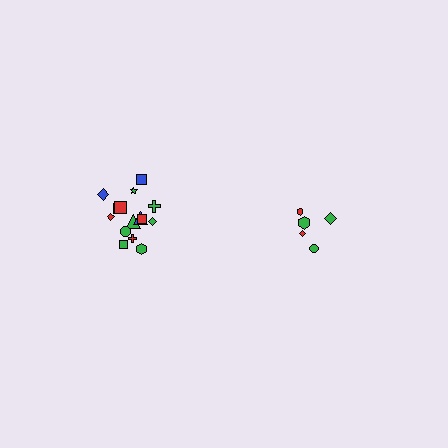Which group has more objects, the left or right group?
The left group.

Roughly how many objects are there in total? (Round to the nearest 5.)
Roughly 20 objects in total.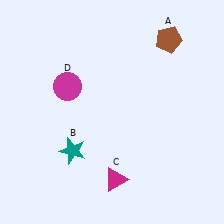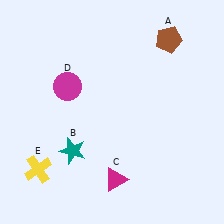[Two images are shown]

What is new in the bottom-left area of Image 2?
A yellow cross (E) was added in the bottom-left area of Image 2.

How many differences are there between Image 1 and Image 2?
There is 1 difference between the two images.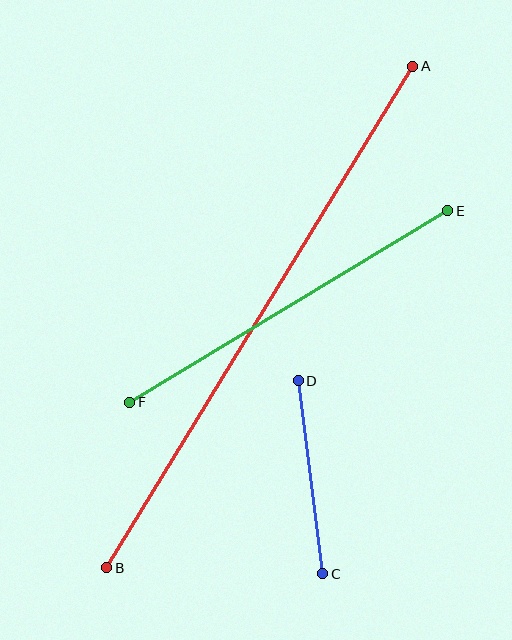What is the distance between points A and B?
The distance is approximately 587 pixels.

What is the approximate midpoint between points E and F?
The midpoint is at approximately (289, 307) pixels.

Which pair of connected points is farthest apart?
Points A and B are farthest apart.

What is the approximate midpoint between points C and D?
The midpoint is at approximately (310, 477) pixels.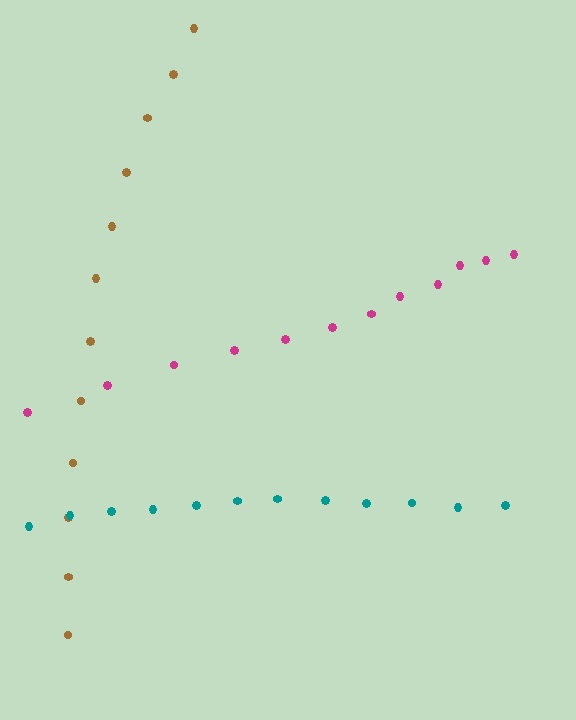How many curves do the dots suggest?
There are 3 distinct paths.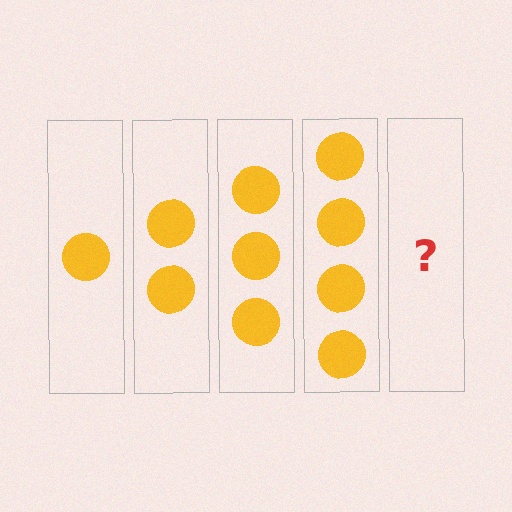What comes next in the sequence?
The next element should be 5 circles.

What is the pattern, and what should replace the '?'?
The pattern is that each step adds one more circle. The '?' should be 5 circles.